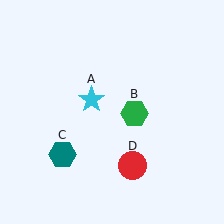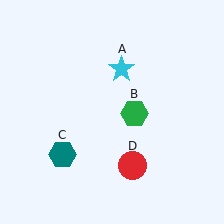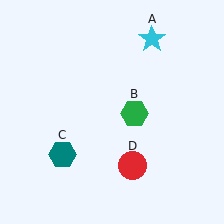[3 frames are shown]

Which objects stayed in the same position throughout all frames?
Green hexagon (object B) and teal hexagon (object C) and red circle (object D) remained stationary.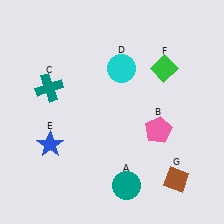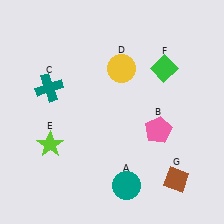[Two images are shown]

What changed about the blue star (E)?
In Image 1, E is blue. In Image 2, it changed to lime.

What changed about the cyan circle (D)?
In Image 1, D is cyan. In Image 2, it changed to yellow.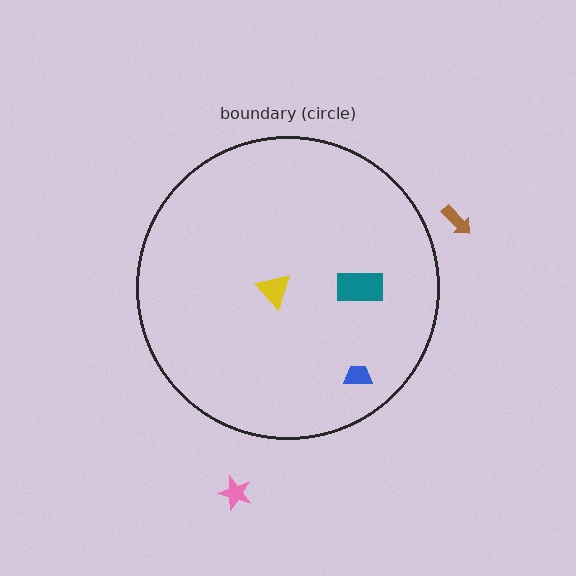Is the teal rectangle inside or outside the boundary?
Inside.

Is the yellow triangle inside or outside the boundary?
Inside.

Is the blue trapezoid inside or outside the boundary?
Inside.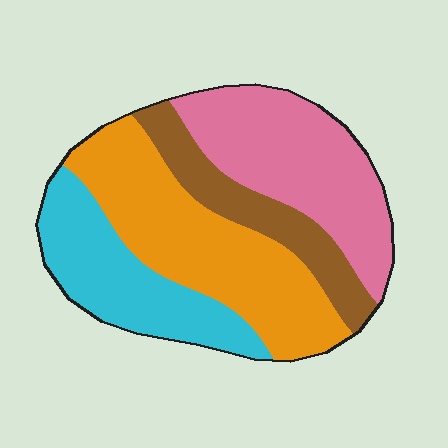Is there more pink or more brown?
Pink.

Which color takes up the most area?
Orange, at roughly 35%.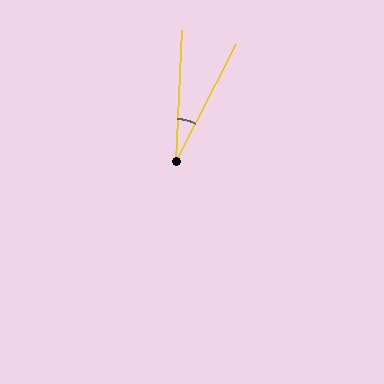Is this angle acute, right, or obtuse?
It is acute.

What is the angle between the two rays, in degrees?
Approximately 25 degrees.